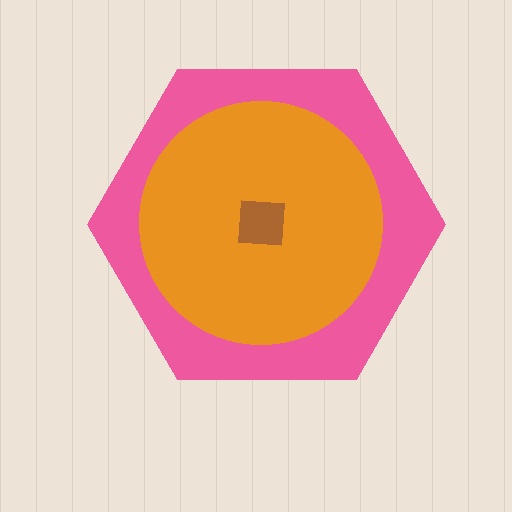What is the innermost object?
The brown square.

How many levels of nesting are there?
3.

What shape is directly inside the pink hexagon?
The orange circle.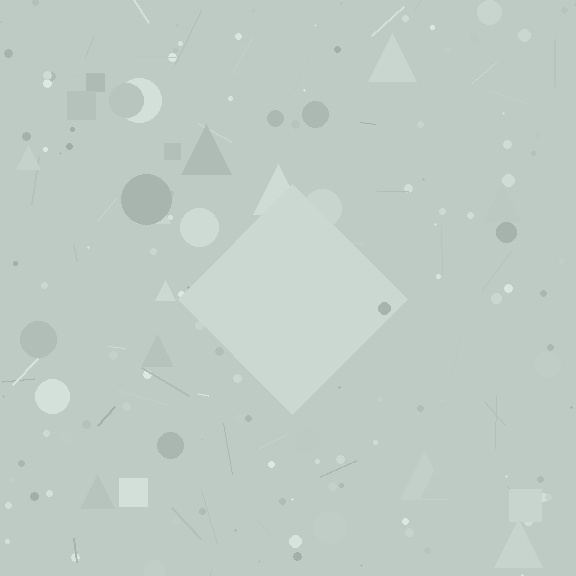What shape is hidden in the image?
A diamond is hidden in the image.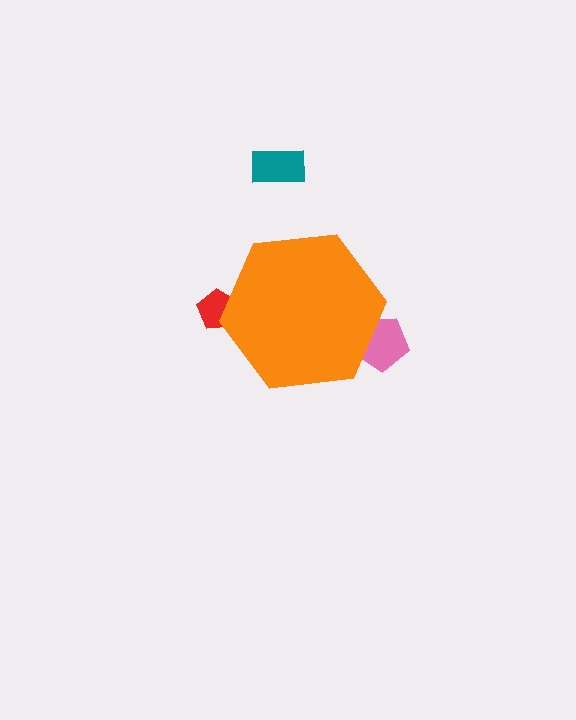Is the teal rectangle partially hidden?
No, the teal rectangle is fully visible.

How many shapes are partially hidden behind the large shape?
2 shapes are partially hidden.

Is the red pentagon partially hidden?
Yes, the red pentagon is partially hidden behind the orange hexagon.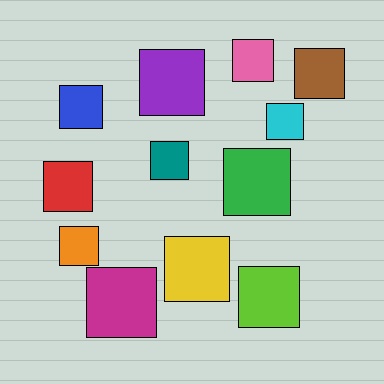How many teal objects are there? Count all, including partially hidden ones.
There is 1 teal object.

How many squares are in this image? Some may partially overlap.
There are 12 squares.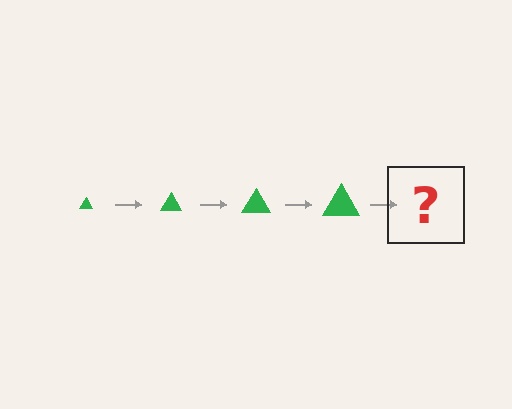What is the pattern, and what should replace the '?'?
The pattern is that the triangle gets progressively larger each step. The '?' should be a green triangle, larger than the previous one.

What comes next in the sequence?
The next element should be a green triangle, larger than the previous one.